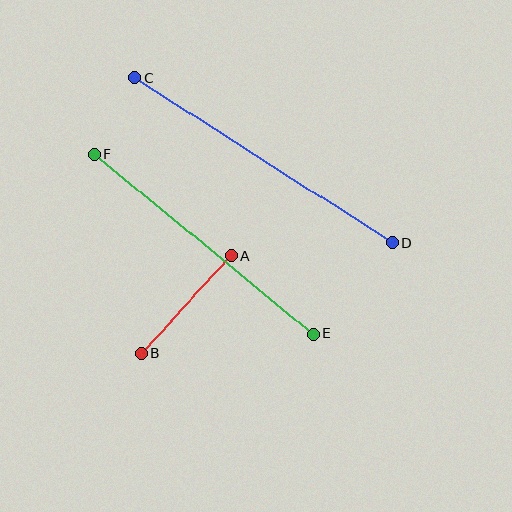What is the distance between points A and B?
The distance is approximately 133 pixels.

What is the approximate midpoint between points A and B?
The midpoint is at approximately (186, 305) pixels.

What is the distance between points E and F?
The distance is approximately 282 pixels.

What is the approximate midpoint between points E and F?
The midpoint is at approximately (204, 244) pixels.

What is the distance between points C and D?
The distance is approximately 306 pixels.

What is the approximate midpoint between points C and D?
The midpoint is at approximately (263, 160) pixels.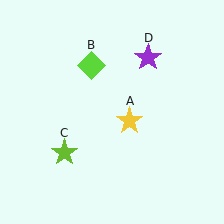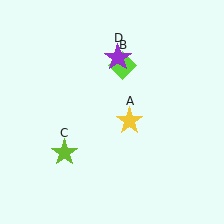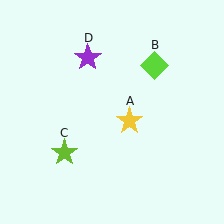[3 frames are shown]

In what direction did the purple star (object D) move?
The purple star (object D) moved left.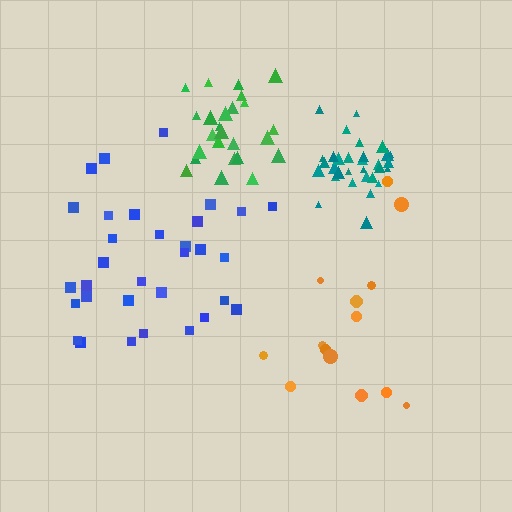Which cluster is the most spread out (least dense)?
Orange.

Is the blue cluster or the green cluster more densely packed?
Green.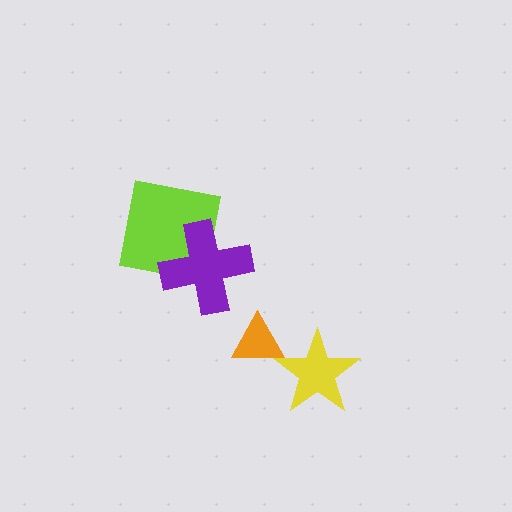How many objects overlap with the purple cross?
1 object overlaps with the purple cross.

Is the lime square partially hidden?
Yes, it is partially covered by another shape.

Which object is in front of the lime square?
The purple cross is in front of the lime square.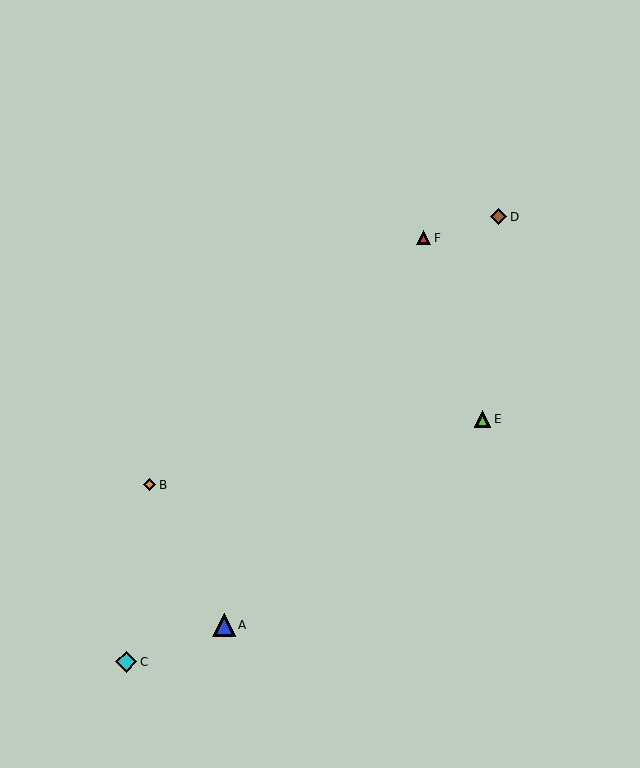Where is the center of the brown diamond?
The center of the brown diamond is at (499, 217).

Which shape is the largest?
The blue triangle (labeled A) is the largest.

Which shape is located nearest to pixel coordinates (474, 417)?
The lime triangle (labeled E) at (482, 419) is nearest to that location.